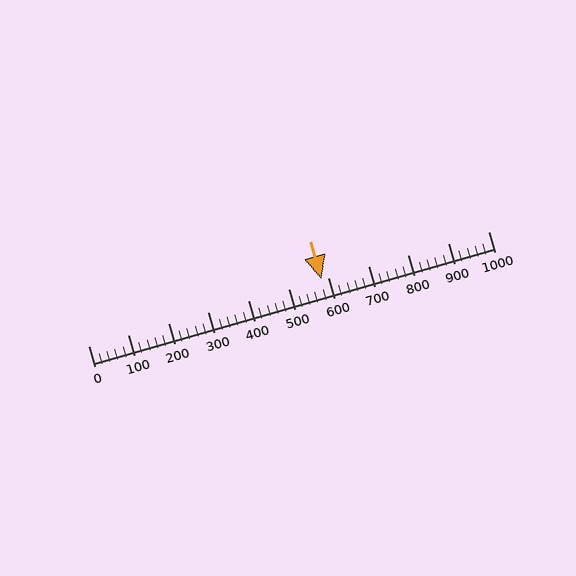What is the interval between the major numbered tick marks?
The major tick marks are spaced 100 units apart.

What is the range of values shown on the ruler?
The ruler shows values from 0 to 1000.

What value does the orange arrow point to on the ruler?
The orange arrow points to approximately 582.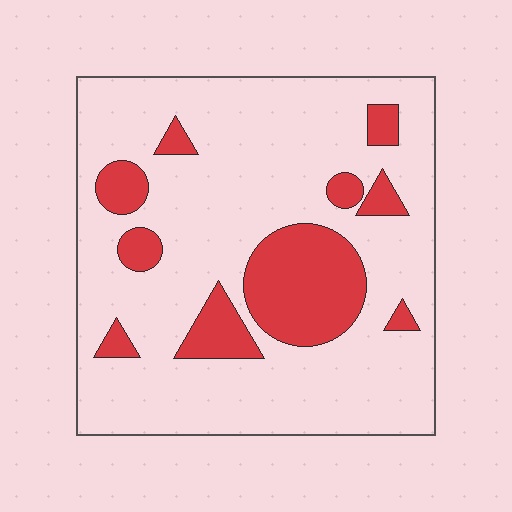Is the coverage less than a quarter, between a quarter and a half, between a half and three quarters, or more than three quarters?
Less than a quarter.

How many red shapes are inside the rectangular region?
10.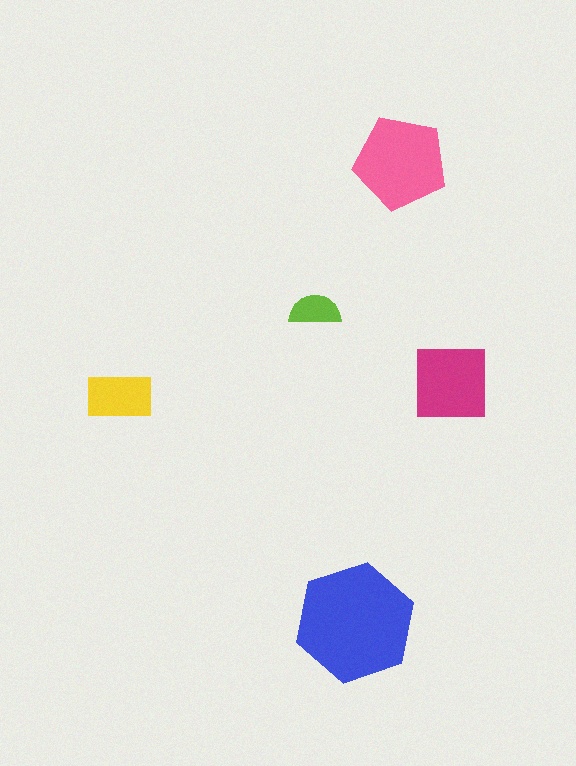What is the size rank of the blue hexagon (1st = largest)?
1st.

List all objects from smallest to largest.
The lime semicircle, the yellow rectangle, the magenta square, the pink pentagon, the blue hexagon.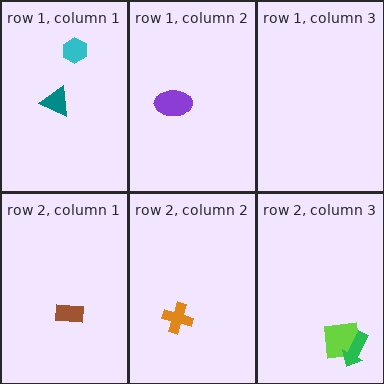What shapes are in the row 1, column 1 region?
The cyan hexagon, the teal triangle.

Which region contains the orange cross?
The row 2, column 2 region.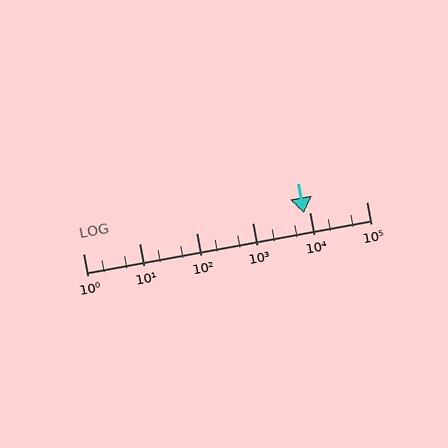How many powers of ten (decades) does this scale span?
The scale spans 5 decades, from 1 to 100000.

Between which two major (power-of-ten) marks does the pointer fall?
The pointer is between 1000 and 10000.